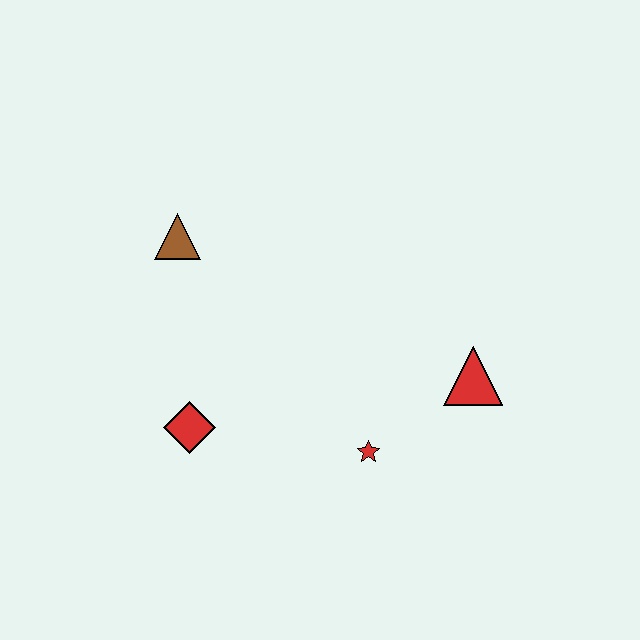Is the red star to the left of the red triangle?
Yes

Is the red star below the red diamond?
Yes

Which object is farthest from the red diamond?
The red triangle is farthest from the red diamond.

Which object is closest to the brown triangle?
The red diamond is closest to the brown triangle.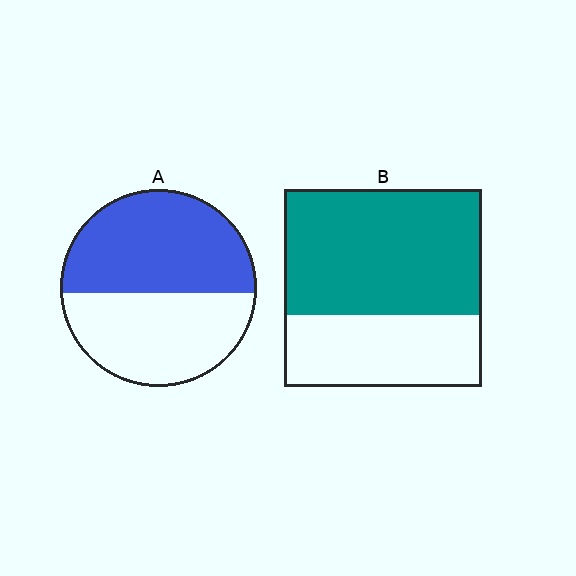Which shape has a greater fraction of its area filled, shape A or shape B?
Shape B.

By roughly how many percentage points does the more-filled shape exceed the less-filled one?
By roughly 10 percentage points (B over A).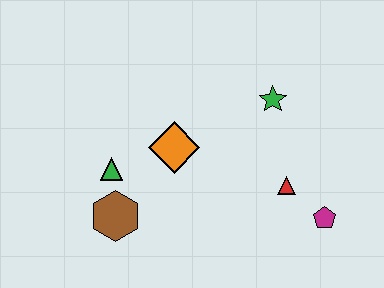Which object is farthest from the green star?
The brown hexagon is farthest from the green star.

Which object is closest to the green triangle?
The brown hexagon is closest to the green triangle.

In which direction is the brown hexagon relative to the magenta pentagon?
The brown hexagon is to the left of the magenta pentagon.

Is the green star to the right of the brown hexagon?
Yes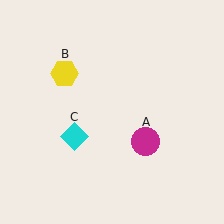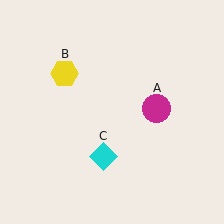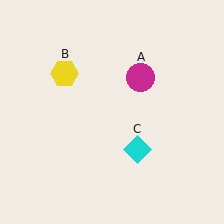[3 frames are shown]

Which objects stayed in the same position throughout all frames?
Yellow hexagon (object B) remained stationary.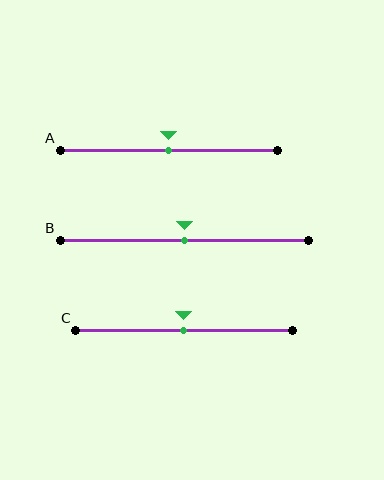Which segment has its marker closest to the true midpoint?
Segment A has its marker closest to the true midpoint.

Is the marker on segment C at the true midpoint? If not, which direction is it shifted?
Yes, the marker on segment C is at the true midpoint.